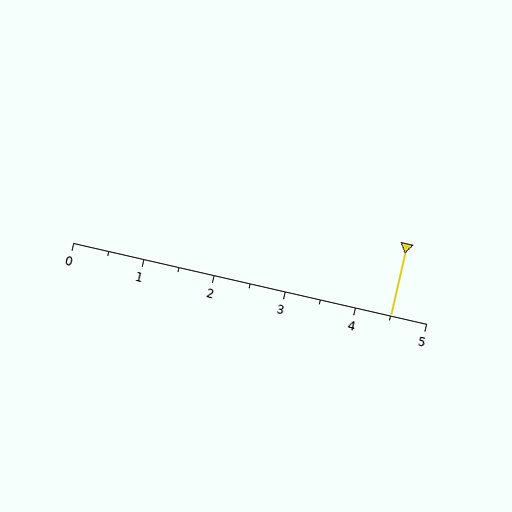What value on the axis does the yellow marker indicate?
The marker indicates approximately 4.5.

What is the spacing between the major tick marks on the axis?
The major ticks are spaced 1 apart.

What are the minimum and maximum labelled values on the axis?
The axis runs from 0 to 5.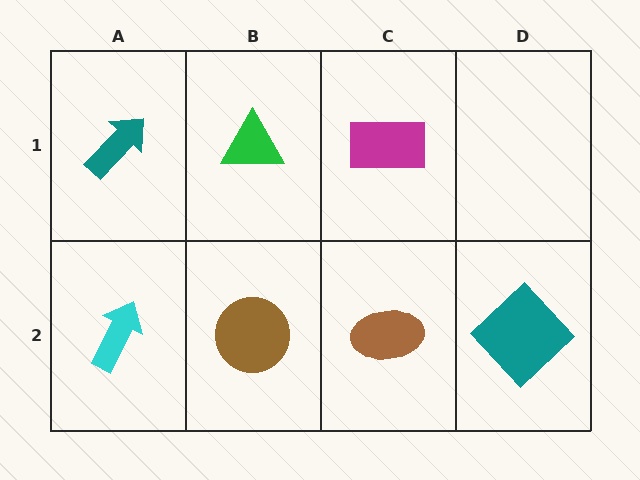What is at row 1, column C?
A magenta rectangle.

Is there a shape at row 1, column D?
No, that cell is empty.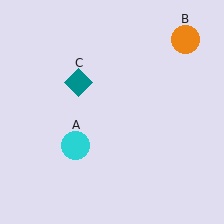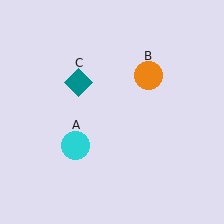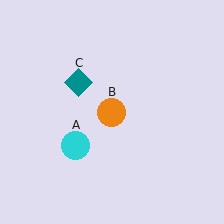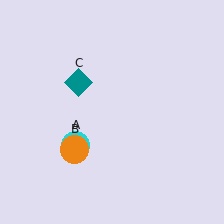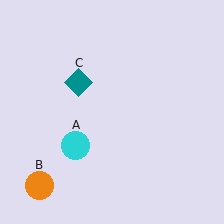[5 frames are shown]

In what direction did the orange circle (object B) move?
The orange circle (object B) moved down and to the left.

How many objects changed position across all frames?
1 object changed position: orange circle (object B).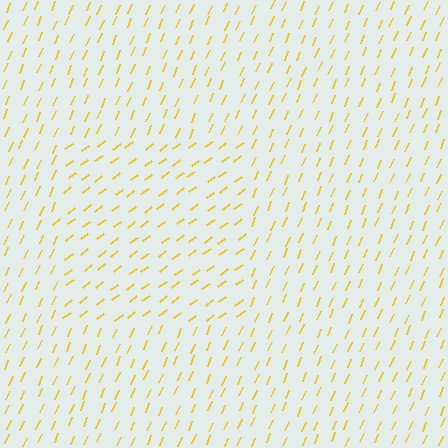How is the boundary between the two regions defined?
The boundary is defined purely by a change in line orientation (approximately 30 degrees difference). All lines are the same color and thickness.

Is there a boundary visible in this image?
Yes, there is a texture boundary formed by a change in line orientation.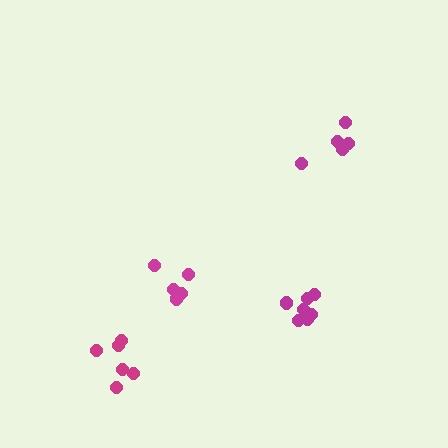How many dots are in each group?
Group 1: 6 dots, Group 2: 5 dots, Group 3: 7 dots, Group 4: 5 dots (23 total).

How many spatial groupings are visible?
There are 4 spatial groupings.